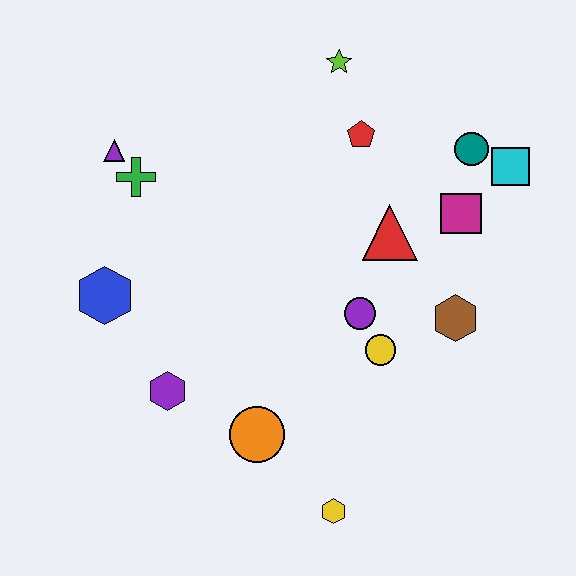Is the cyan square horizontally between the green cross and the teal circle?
No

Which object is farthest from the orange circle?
The lime star is farthest from the orange circle.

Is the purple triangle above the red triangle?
Yes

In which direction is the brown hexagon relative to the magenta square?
The brown hexagon is below the magenta square.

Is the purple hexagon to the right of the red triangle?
No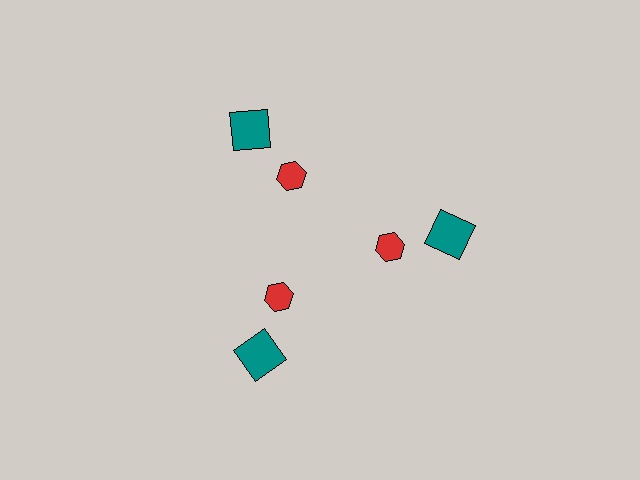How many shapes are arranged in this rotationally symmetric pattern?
There are 6 shapes, arranged in 3 groups of 2.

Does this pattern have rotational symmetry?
Yes, this pattern has 3-fold rotational symmetry. It looks the same after rotating 120 degrees around the center.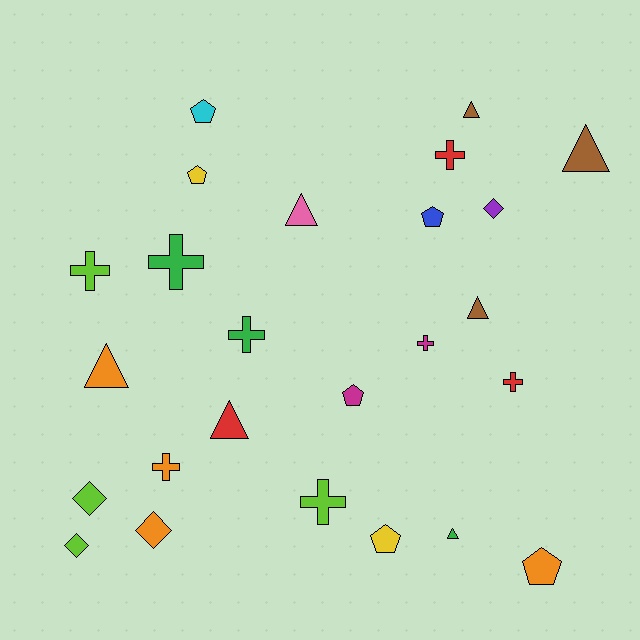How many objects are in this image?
There are 25 objects.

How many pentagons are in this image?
There are 6 pentagons.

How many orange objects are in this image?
There are 4 orange objects.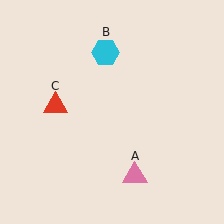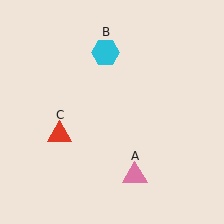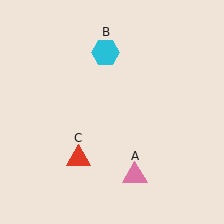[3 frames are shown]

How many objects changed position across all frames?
1 object changed position: red triangle (object C).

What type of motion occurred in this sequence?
The red triangle (object C) rotated counterclockwise around the center of the scene.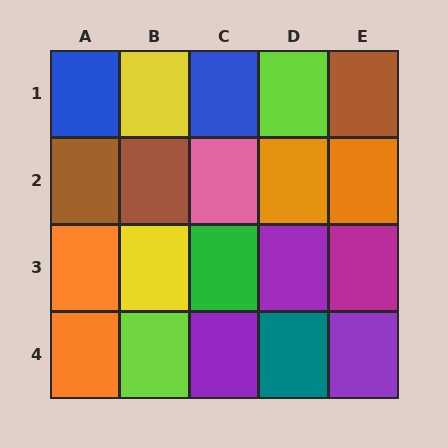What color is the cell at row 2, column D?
Orange.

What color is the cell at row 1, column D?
Lime.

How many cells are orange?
4 cells are orange.